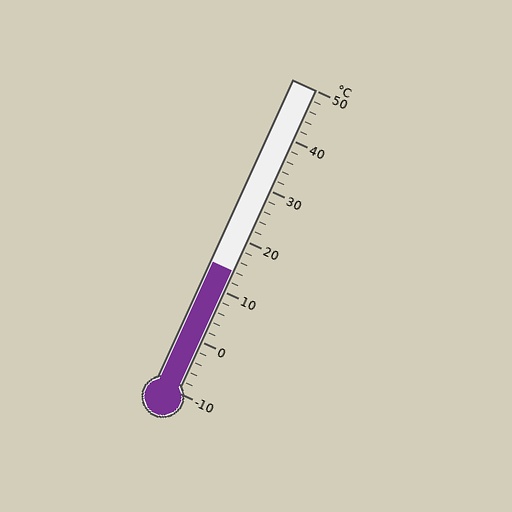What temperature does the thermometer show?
The thermometer shows approximately 14°C.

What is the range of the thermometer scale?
The thermometer scale ranges from -10°C to 50°C.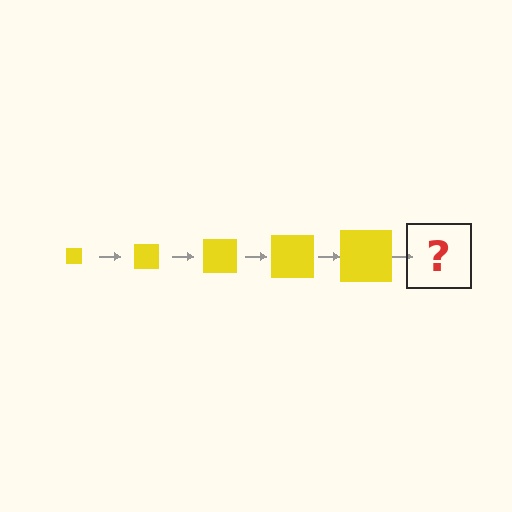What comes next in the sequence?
The next element should be a yellow square, larger than the previous one.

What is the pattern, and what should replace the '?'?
The pattern is that the square gets progressively larger each step. The '?' should be a yellow square, larger than the previous one.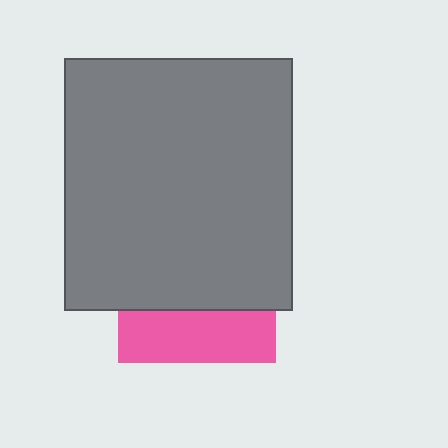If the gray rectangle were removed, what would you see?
You would see the complete pink square.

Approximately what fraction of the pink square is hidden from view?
Roughly 67% of the pink square is hidden behind the gray rectangle.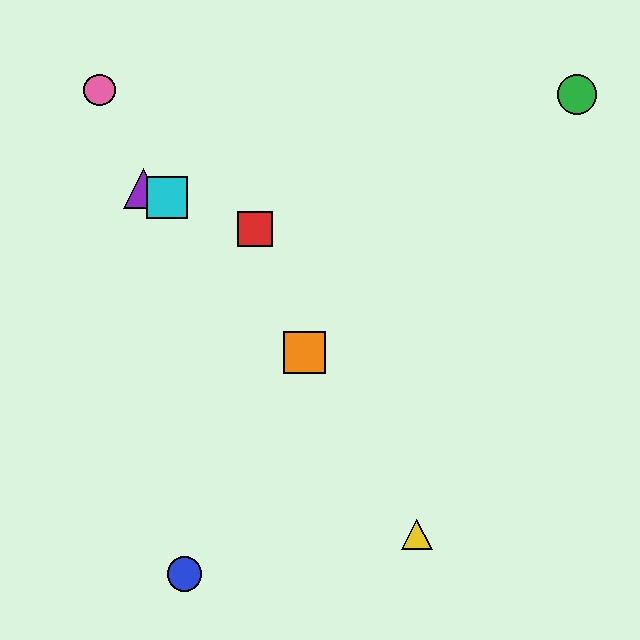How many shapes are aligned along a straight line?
3 shapes (the red square, the purple triangle, the cyan square) are aligned along a straight line.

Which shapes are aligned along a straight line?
The red square, the purple triangle, the cyan square are aligned along a straight line.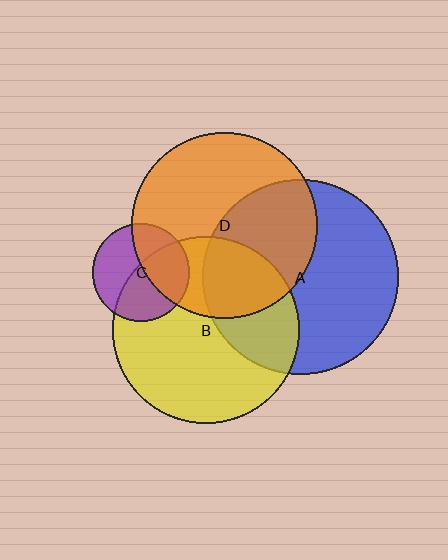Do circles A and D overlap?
Yes.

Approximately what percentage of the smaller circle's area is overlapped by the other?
Approximately 45%.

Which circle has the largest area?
Circle A (blue).